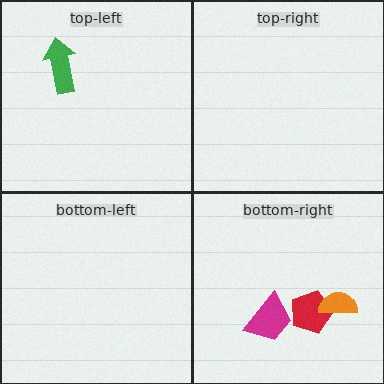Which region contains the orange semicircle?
The bottom-right region.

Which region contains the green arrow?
The top-left region.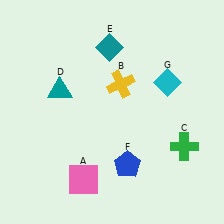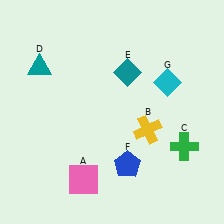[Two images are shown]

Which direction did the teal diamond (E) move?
The teal diamond (E) moved down.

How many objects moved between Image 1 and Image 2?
3 objects moved between the two images.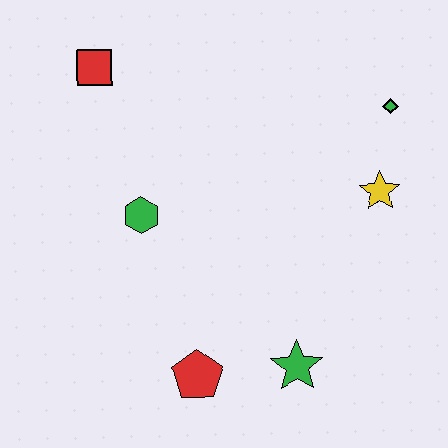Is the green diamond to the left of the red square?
No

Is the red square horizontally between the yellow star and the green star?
No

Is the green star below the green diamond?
Yes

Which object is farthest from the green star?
The red square is farthest from the green star.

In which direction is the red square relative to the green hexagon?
The red square is above the green hexagon.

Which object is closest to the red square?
The green hexagon is closest to the red square.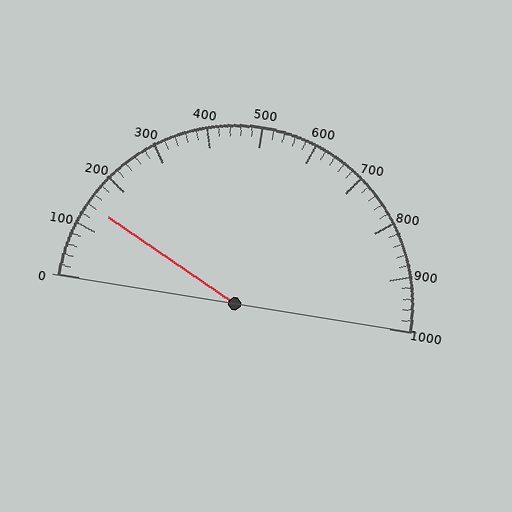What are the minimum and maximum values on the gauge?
The gauge ranges from 0 to 1000.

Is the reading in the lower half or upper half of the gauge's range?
The reading is in the lower half of the range (0 to 1000).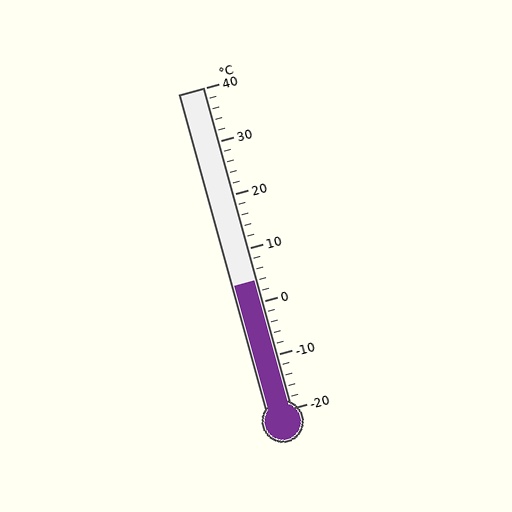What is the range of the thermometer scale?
The thermometer scale ranges from -20°C to 40°C.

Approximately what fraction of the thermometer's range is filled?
The thermometer is filled to approximately 40% of its range.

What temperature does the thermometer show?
The thermometer shows approximately 4°C.